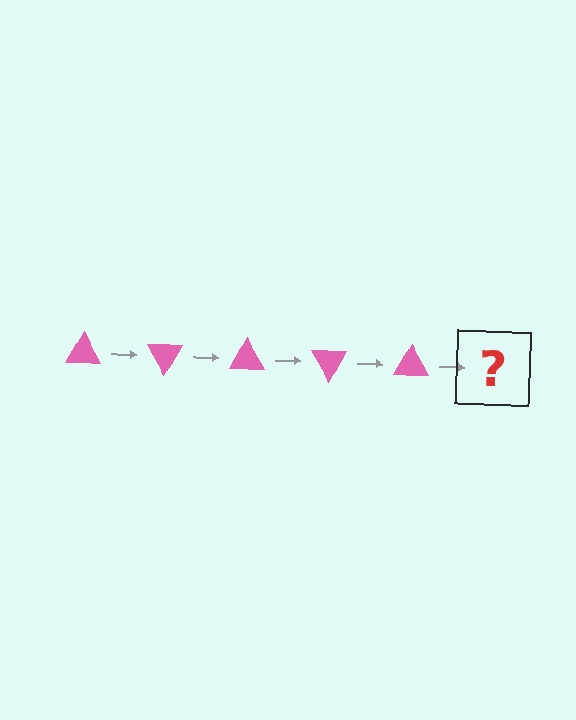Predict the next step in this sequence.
The next step is a pink triangle rotated 300 degrees.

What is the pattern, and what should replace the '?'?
The pattern is that the triangle rotates 60 degrees each step. The '?' should be a pink triangle rotated 300 degrees.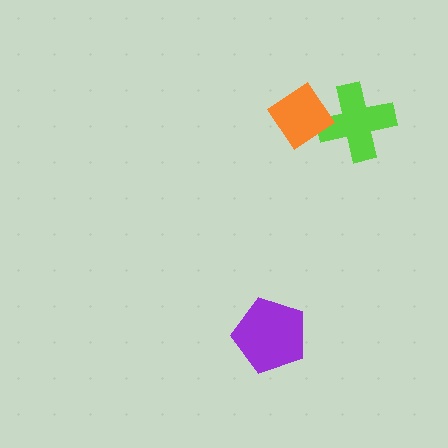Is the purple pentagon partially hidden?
No, no other shape covers it.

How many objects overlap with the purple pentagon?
0 objects overlap with the purple pentagon.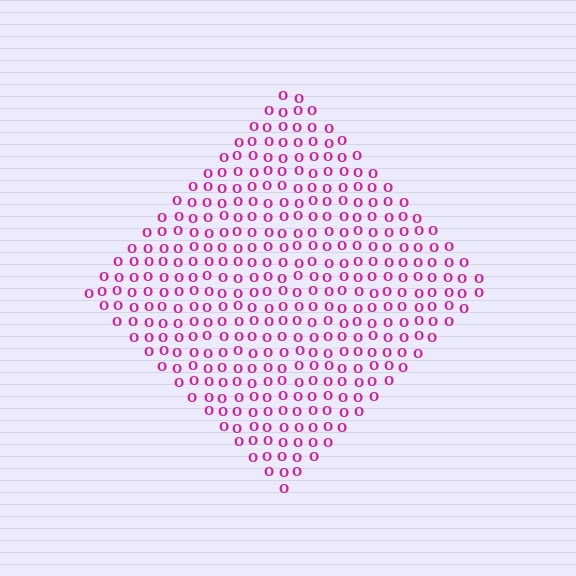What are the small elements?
The small elements are letter O's.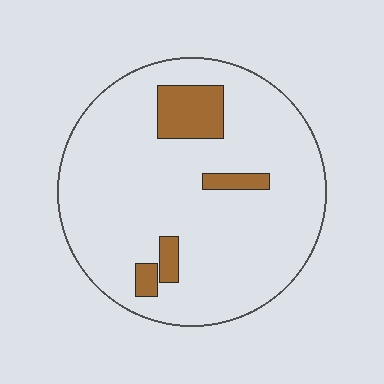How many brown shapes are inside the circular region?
4.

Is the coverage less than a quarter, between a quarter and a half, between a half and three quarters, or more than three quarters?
Less than a quarter.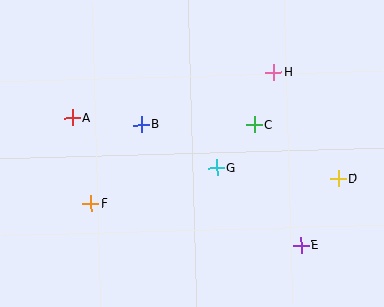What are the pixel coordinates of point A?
Point A is at (72, 118).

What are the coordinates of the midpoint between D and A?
The midpoint between D and A is at (205, 149).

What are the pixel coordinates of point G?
Point G is at (217, 168).